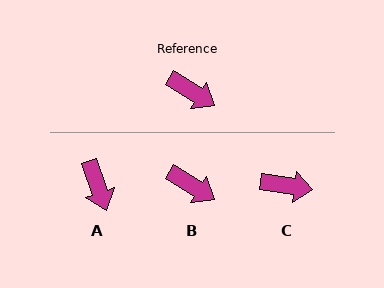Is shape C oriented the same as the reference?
No, it is off by about 23 degrees.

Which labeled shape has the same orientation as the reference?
B.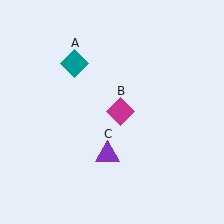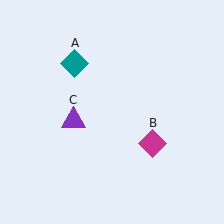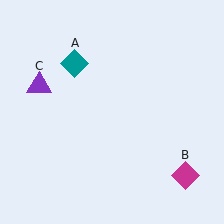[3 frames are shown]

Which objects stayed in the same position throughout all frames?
Teal diamond (object A) remained stationary.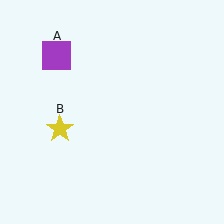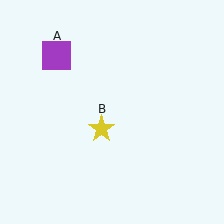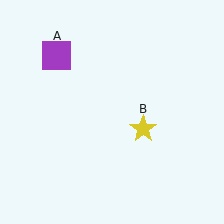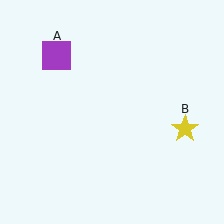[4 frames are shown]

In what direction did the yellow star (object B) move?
The yellow star (object B) moved right.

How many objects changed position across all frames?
1 object changed position: yellow star (object B).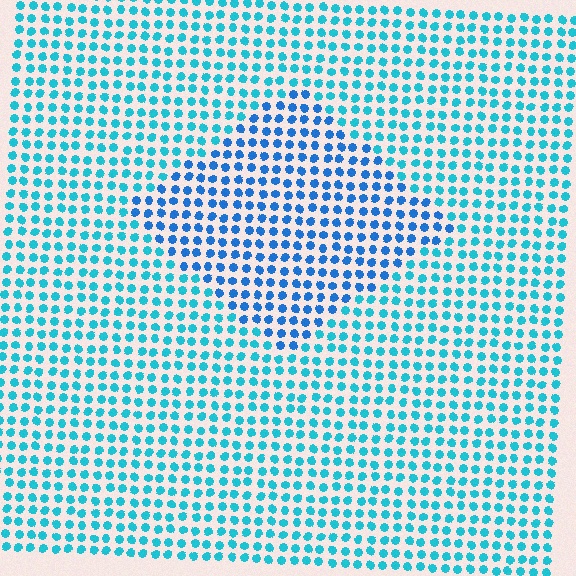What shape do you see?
I see a diamond.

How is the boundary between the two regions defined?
The boundary is defined purely by a slight shift in hue (about 27 degrees). Spacing, size, and orientation are identical on both sides.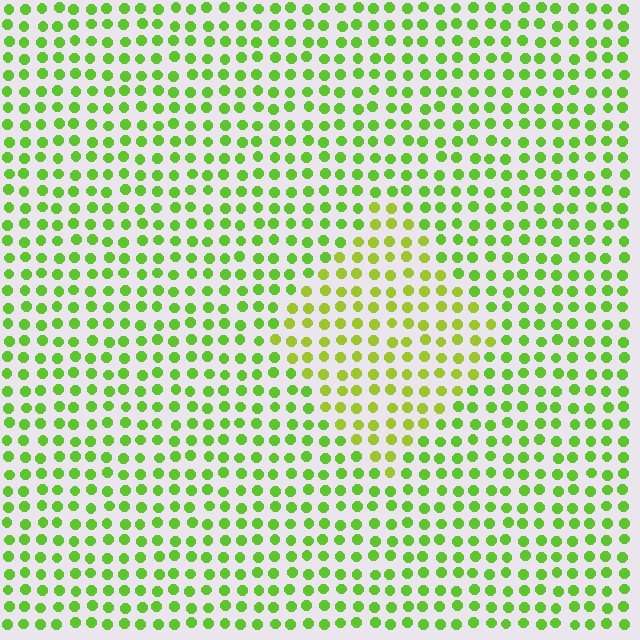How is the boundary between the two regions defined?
The boundary is defined purely by a slight shift in hue (about 25 degrees). Spacing, size, and orientation are identical on both sides.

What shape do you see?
I see a diamond.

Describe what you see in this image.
The image is filled with small lime elements in a uniform arrangement. A diamond-shaped region is visible where the elements are tinted to a slightly different hue, forming a subtle color boundary.